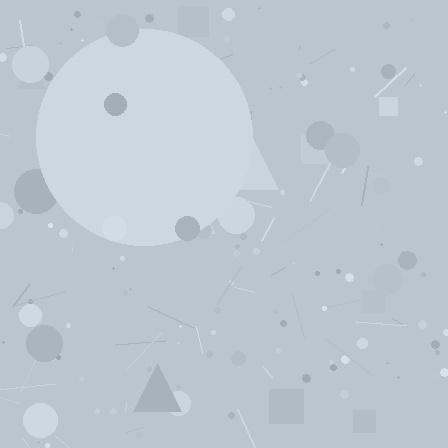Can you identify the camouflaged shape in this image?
The camouflaged shape is a circle.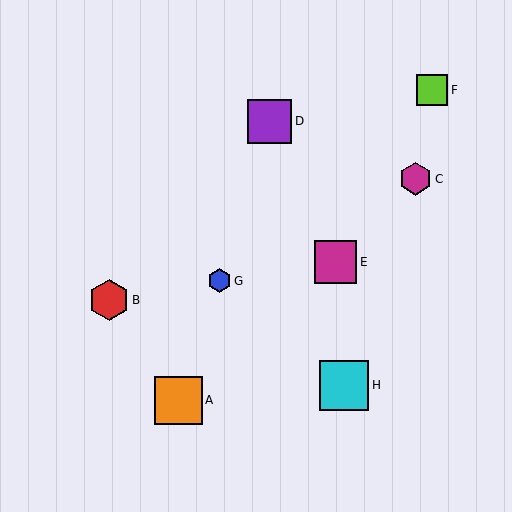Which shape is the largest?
The cyan square (labeled H) is the largest.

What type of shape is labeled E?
Shape E is a magenta square.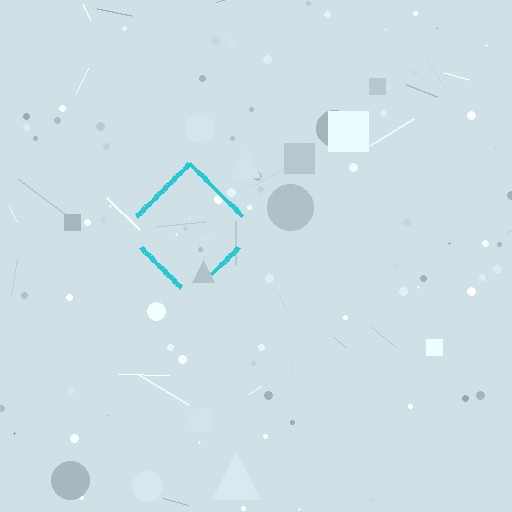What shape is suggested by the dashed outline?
The dashed outline suggests a diamond.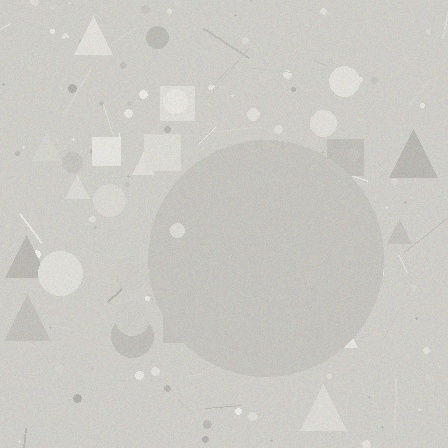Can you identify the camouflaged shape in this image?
The camouflaged shape is a circle.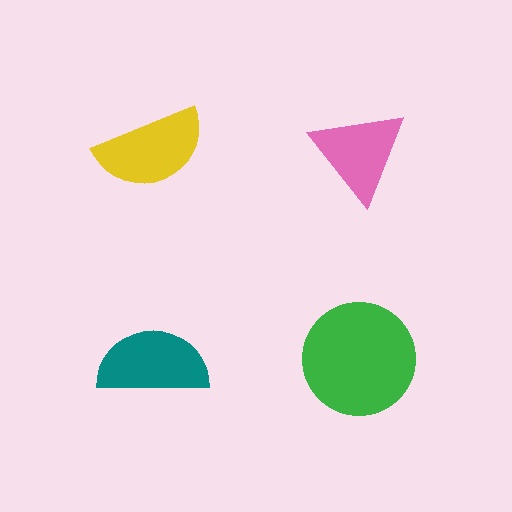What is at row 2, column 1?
A teal semicircle.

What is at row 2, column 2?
A green circle.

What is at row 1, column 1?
A yellow semicircle.